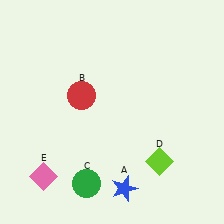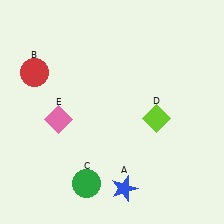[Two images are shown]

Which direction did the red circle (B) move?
The red circle (B) moved left.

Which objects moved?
The objects that moved are: the red circle (B), the lime diamond (D), the pink diamond (E).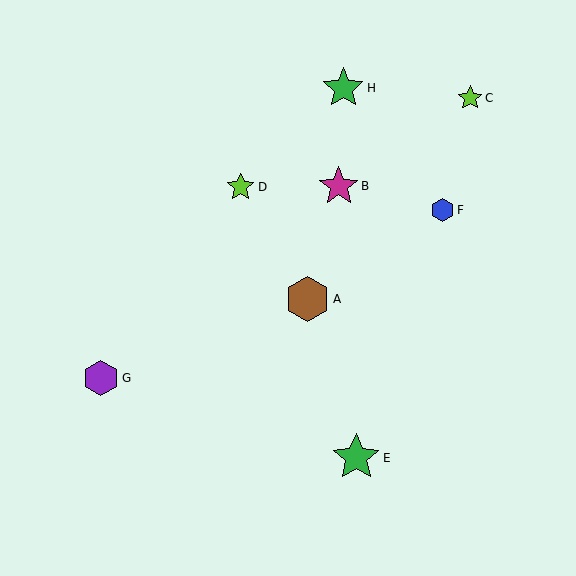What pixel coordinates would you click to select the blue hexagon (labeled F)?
Click at (443, 210) to select the blue hexagon F.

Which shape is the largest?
The green star (labeled E) is the largest.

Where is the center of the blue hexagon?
The center of the blue hexagon is at (443, 210).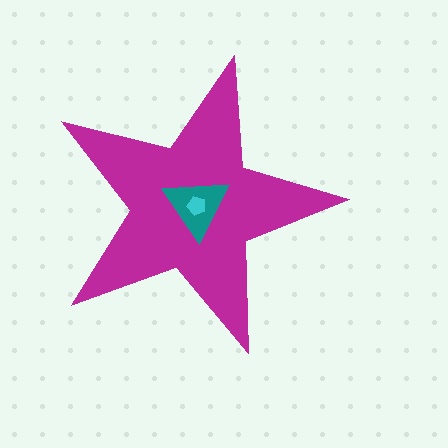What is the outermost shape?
The magenta star.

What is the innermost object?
The cyan pentagon.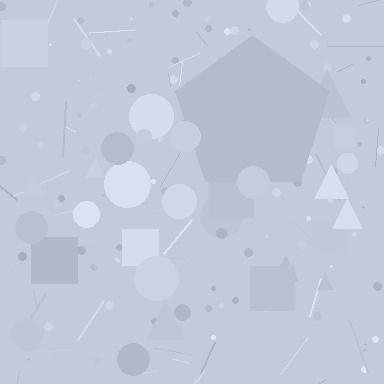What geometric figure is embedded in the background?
A pentagon is embedded in the background.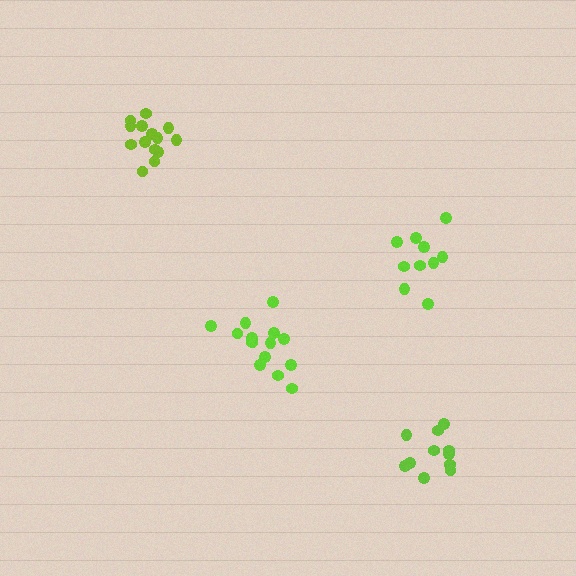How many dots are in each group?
Group 1: 15 dots, Group 2: 10 dots, Group 3: 14 dots, Group 4: 11 dots (50 total).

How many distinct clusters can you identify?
There are 4 distinct clusters.